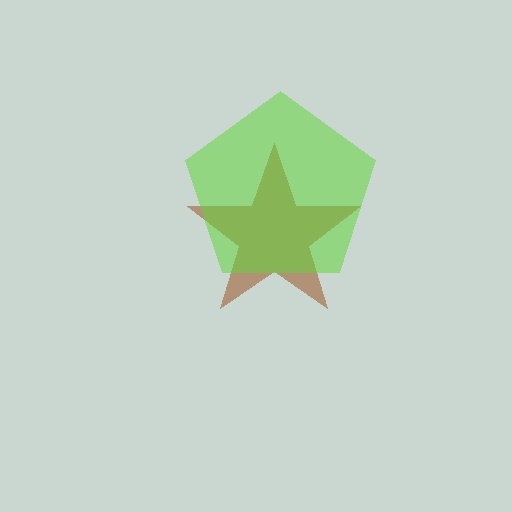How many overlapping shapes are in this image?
There are 2 overlapping shapes in the image.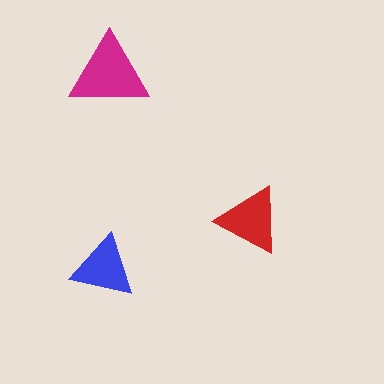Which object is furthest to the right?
The red triangle is rightmost.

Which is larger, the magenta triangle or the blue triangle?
The magenta one.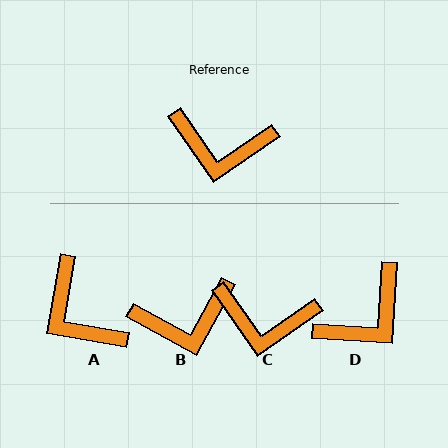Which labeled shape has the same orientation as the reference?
C.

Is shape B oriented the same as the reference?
No, it is off by about 26 degrees.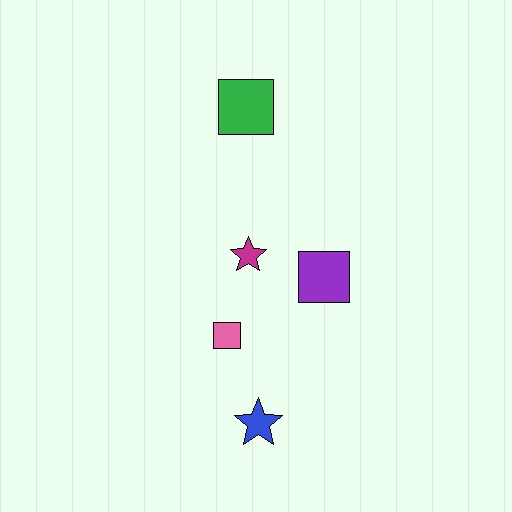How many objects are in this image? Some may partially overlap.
There are 5 objects.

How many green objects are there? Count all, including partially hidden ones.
There is 1 green object.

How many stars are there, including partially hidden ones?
There are 2 stars.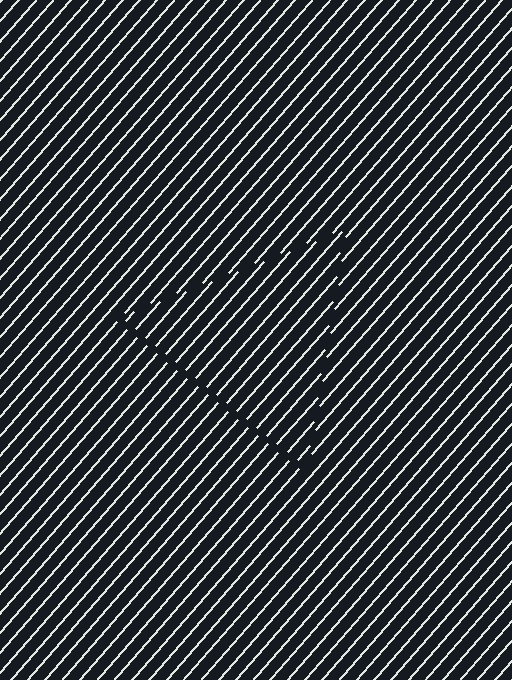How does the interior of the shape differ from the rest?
The interior of the shape contains the same grating, shifted by half a period — the contour is defined by the phase discontinuity where line-ends from the inner and outer gratings abut.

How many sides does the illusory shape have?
3 sides — the line-ends trace a triangle.